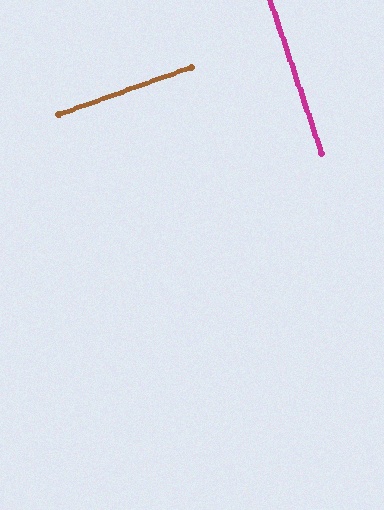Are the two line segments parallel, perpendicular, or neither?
Perpendicular — they meet at approximately 89°.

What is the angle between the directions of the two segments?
Approximately 89 degrees.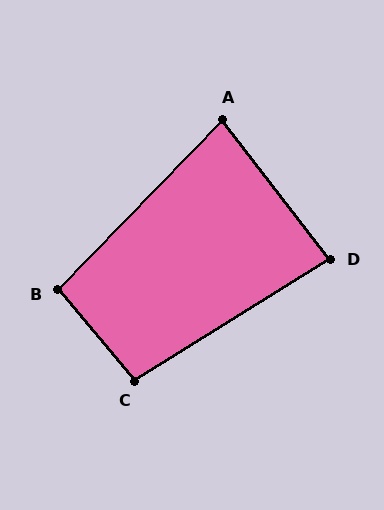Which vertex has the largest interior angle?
C, at approximately 98 degrees.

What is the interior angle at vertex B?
Approximately 96 degrees (obtuse).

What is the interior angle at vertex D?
Approximately 84 degrees (acute).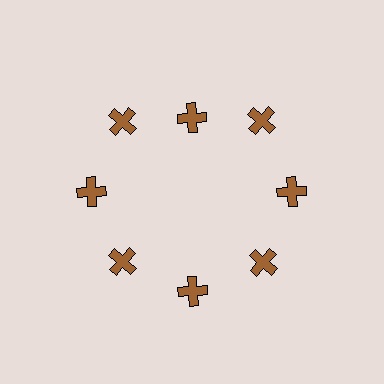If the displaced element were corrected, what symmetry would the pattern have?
It would have 8-fold rotational symmetry — the pattern would map onto itself every 45 degrees.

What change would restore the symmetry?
The symmetry would be restored by moving it outward, back onto the ring so that all 8 crosses sit at equal angles and equal distance from the center.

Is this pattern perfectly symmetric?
No. The 8 brown crosses are arranged in a ring, but one element near the 12 o'clock position is pulled inward toward the center, breaking the 8-fold rotational symmetry.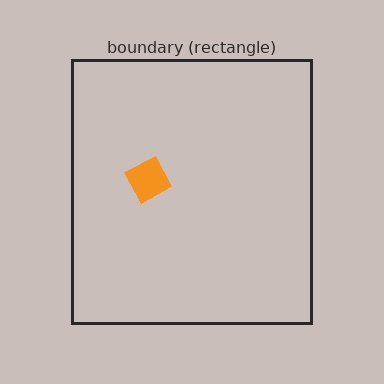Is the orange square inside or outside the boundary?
Inside.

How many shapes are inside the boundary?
1 inside, 0 outside.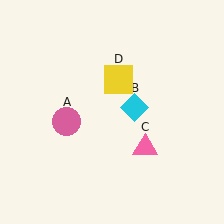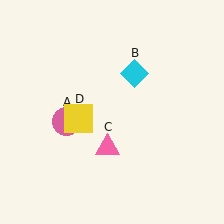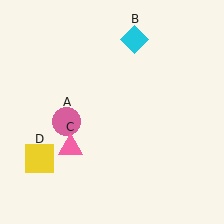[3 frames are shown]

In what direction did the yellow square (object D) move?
The yellow square (object D) moved down and to the left.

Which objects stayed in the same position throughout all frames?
Pink circle (object A) remained stationary.